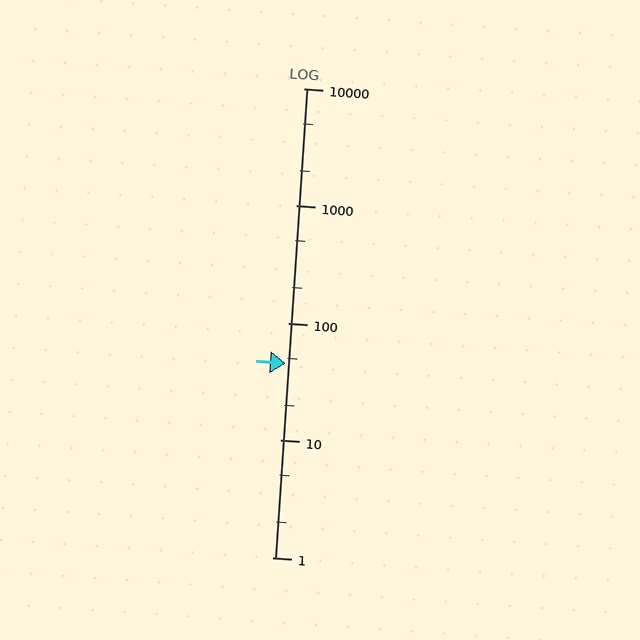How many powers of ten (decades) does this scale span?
The scale spans 4 decades, from 1 to 10000.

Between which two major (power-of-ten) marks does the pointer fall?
The pointer is between 10 and 100.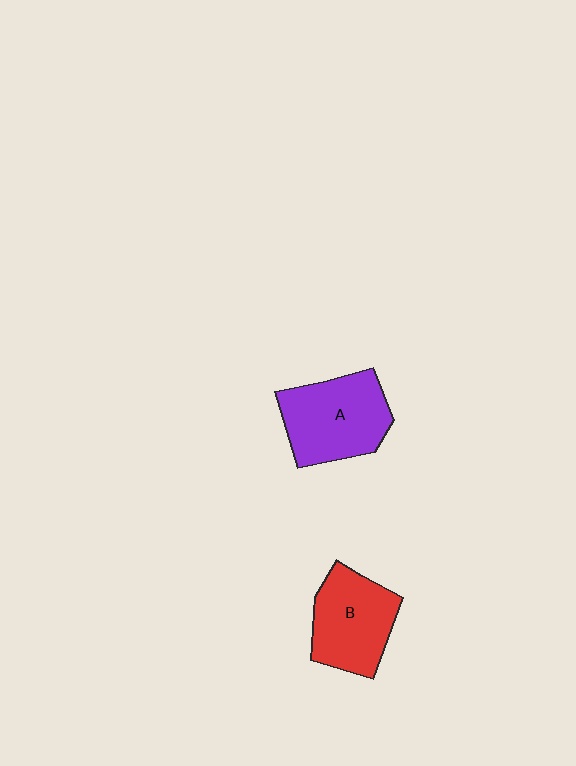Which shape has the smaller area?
Shape B (red).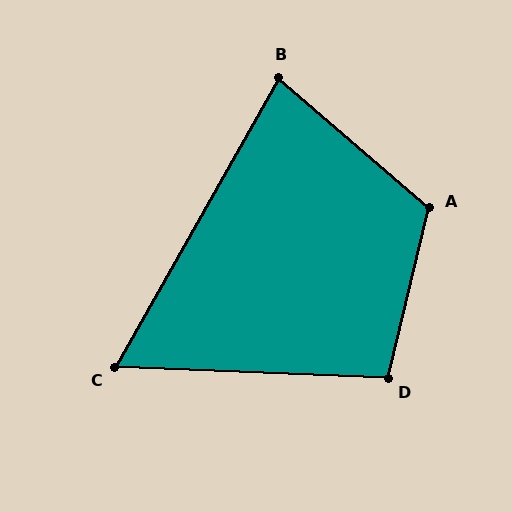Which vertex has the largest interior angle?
A, at approximately 117 degrees.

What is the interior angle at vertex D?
Approximately 101 degrees (obtuse).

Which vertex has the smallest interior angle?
C, at approximately 63 degrees.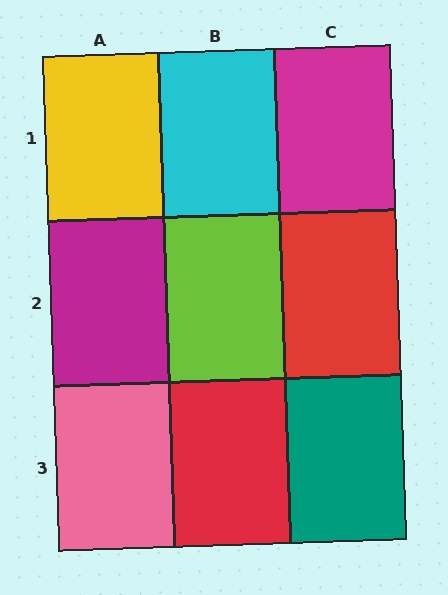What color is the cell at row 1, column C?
Magenta.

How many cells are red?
2 cells are red.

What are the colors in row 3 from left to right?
Pink, red, teal.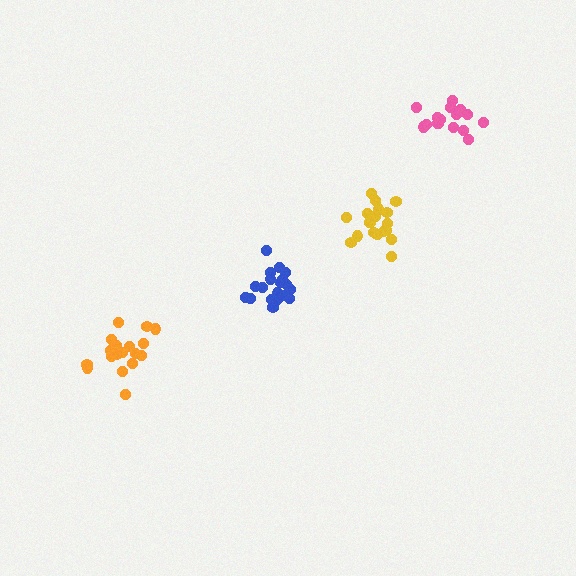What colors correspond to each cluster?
The clusters are colored: yellow, pink, blue, orange.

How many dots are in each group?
Group 1: 21 dots, Group 2: 16 dots, Group 3: 19 dots, Group 4: 20 dots (76 total).